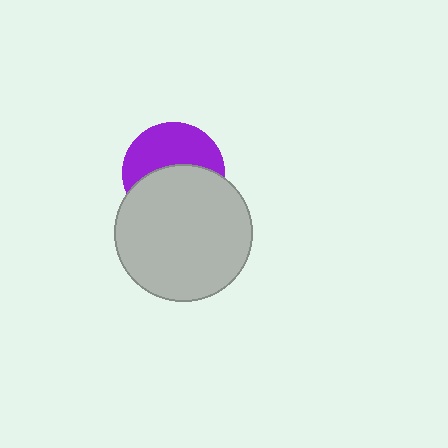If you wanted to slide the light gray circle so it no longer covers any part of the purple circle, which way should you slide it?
Slide it down — that is the most direct way to separate the two shapes.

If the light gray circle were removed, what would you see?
You would see the complete purple circle.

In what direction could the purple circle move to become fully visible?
The purple circle could move up. That would shift it out from behind the light gray circle entirely.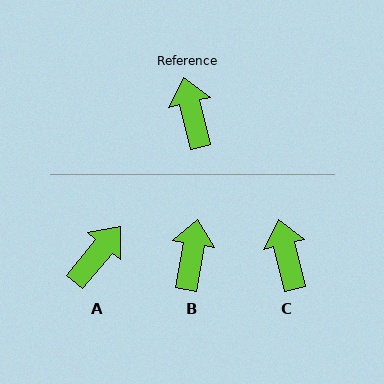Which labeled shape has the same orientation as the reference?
C.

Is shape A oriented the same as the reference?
No, it is off by about 53 degrees.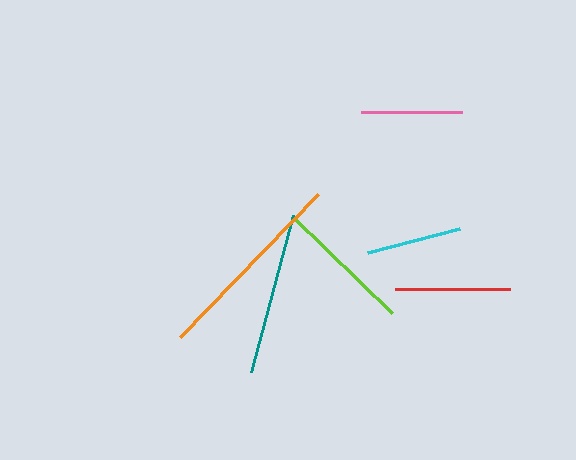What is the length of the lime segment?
The lime segment is approximately 138 pixels long.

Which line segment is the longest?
The orange line is the longest at approximately 198 pixels.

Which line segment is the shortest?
The cyan line is the shortest at approximately 95 pixels.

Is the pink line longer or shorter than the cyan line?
The pink line is longer than the cyan line.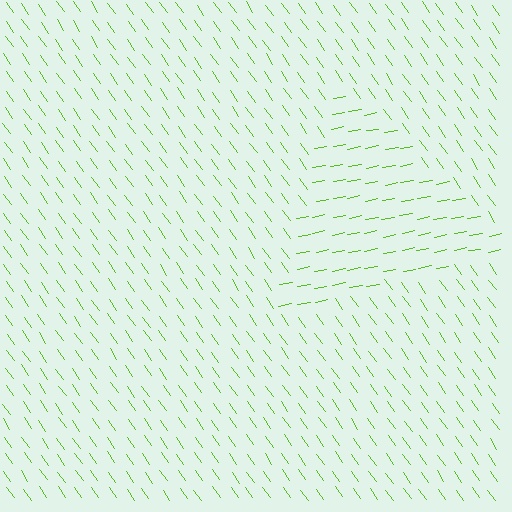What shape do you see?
I see a triangle.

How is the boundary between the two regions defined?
The boundary is defined purely by a change in line orientation (approximately 66 degrees difference). All lines are the same color and thickness.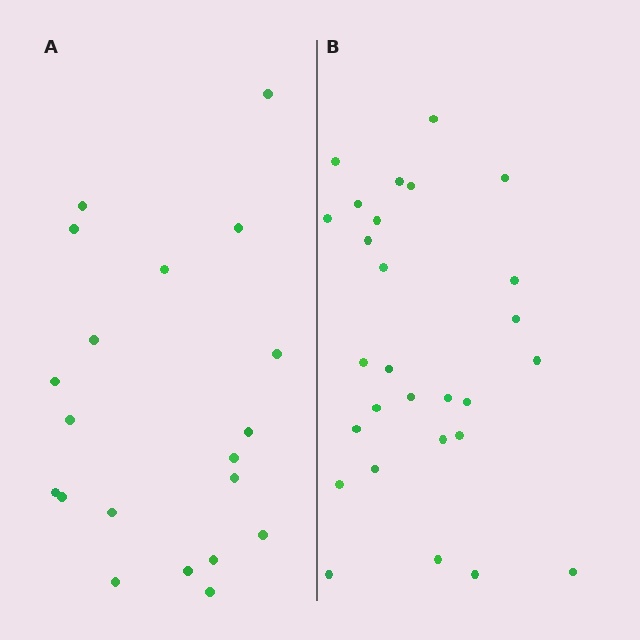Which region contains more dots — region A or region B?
Region B (the right region) has more dots.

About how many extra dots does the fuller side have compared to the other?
Region B has roughly 8 or so more dots than region A.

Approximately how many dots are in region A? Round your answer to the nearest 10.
About 20 dots.